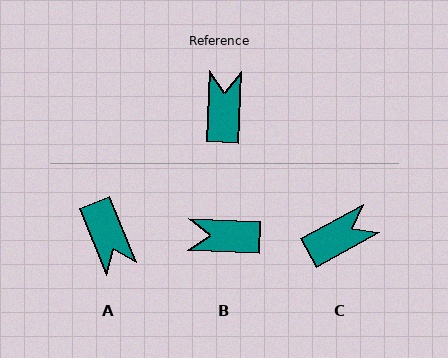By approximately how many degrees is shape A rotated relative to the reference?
Approximately 155 degrees clockwise.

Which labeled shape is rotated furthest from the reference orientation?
A, about 155 degrees away.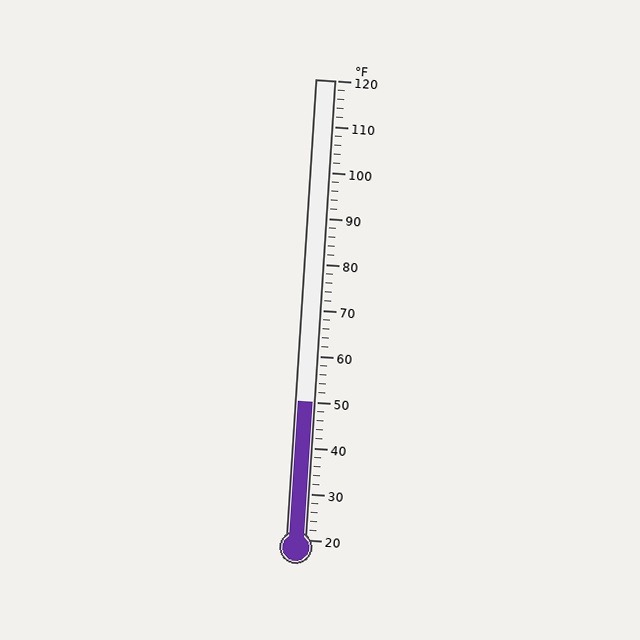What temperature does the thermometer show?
The thermometer shows approximately 50°F.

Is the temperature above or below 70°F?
The temperature is below 70°F.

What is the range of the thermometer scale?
The thermometer scale ranges from 20°F to 120°F.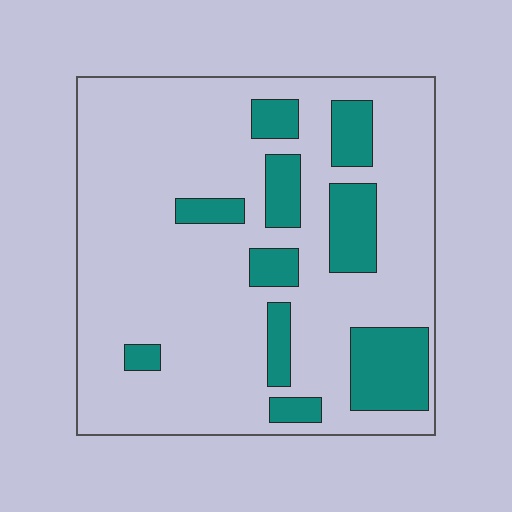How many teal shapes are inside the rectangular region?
10.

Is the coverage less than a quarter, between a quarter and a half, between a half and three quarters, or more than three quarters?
Less than a quarter.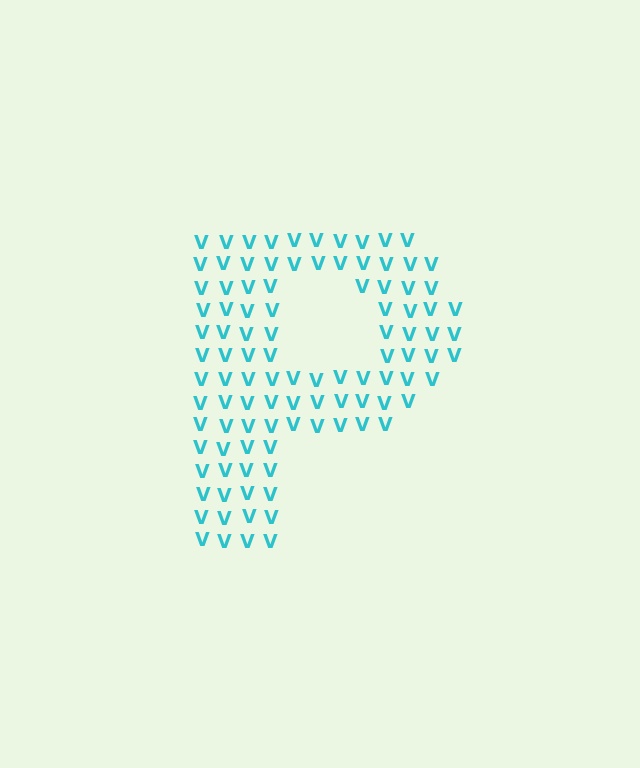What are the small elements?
The small elements are letter V's.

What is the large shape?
The large shape is the letter P.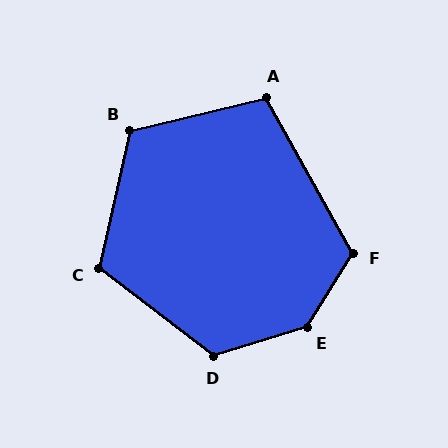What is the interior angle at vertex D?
Approximately 125 degrees (obtuse).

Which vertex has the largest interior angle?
E, at approximately 139 degrees.